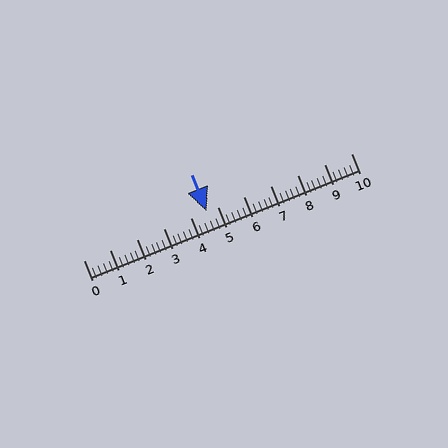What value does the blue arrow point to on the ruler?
The blue arrow points to approximately 4.6.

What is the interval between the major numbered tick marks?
The major tick marks are spaced 1 units apart.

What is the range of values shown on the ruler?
The ruler shows values from 0 to 10.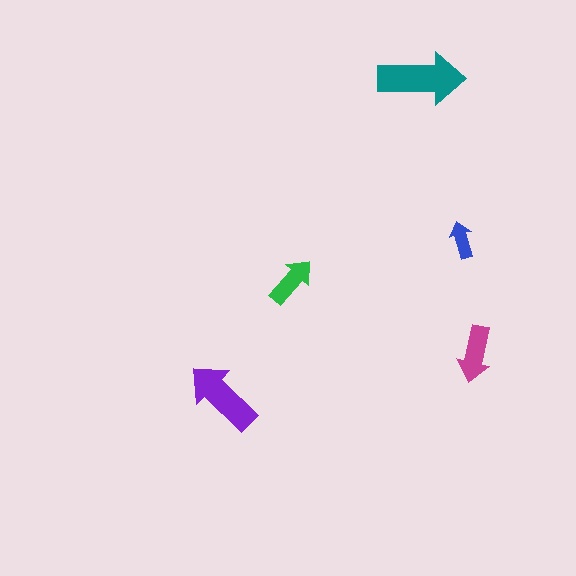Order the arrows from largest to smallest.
the teal one, the purple one, the magenta one, the green one, the blue one.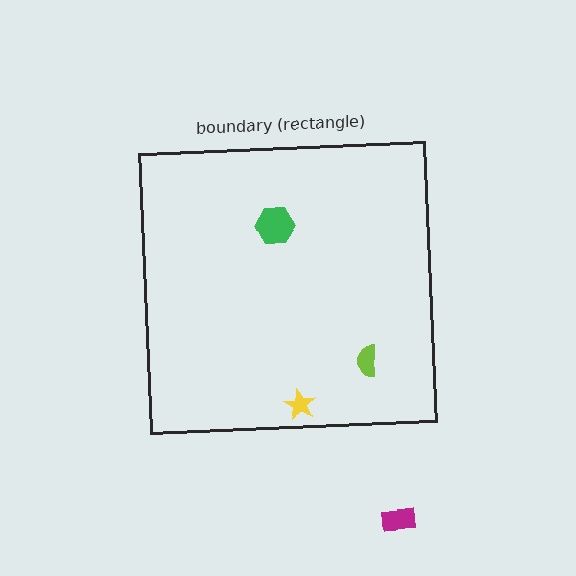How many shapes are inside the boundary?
3 inside, 1 outside.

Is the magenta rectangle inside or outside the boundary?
Outside.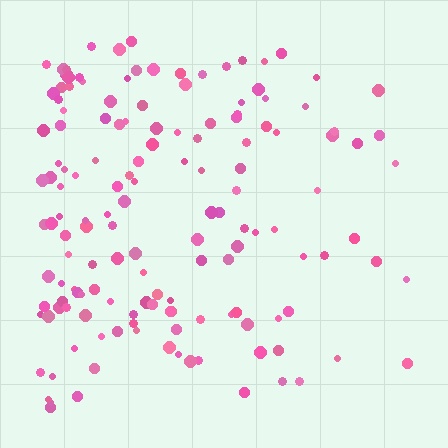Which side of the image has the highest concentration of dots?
The left.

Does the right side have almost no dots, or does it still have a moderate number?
Still a moderate number, just noticeably fewer than the left.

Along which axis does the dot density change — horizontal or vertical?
Horizontal.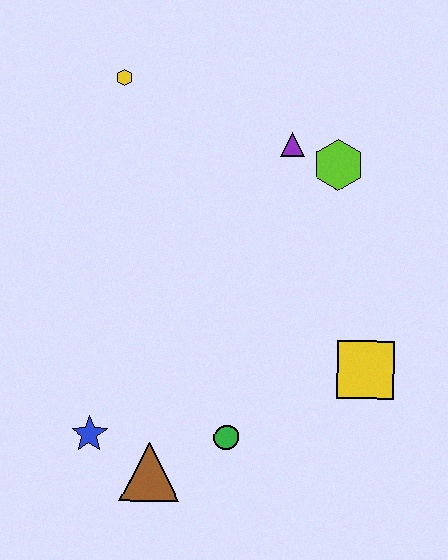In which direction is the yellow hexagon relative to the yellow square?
The yellow hexagon is above the yellow square.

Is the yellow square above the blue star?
Yes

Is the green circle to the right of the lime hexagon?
No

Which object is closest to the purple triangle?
The lime hexagon is closest to the purple triangle.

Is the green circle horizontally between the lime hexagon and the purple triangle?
No